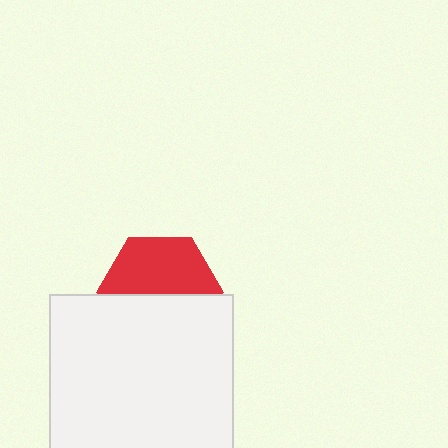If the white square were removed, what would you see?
You would see the complete red hexagon.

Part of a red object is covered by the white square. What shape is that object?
It is a hexagon.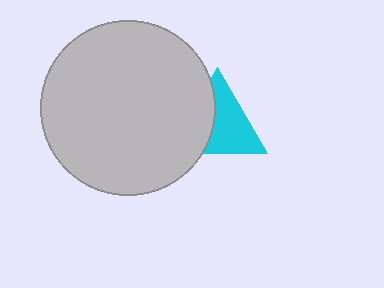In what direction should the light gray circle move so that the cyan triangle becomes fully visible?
The light gray circle should move left. That is the shortest direction to clear the overlap and leave the cyan triangle fully visible.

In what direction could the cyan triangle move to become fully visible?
The cyan triangle could move right. That would shift it out from behind the light gray circle entirely.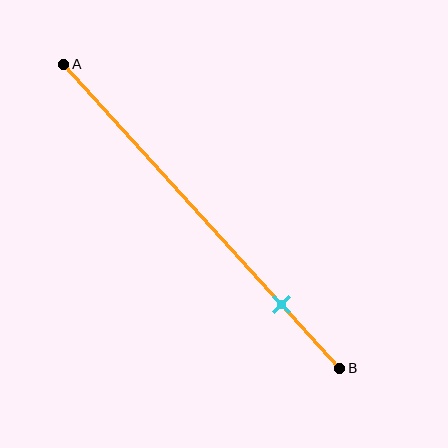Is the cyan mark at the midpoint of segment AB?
No, the mark is at about 80% from A, not at the 50% midpoint.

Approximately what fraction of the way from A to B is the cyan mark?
The cyan mark is approximately 80% of the way from A to B.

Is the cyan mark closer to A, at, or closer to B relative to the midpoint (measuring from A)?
The cyan mark is closer to point B than the midpoint of segment AB.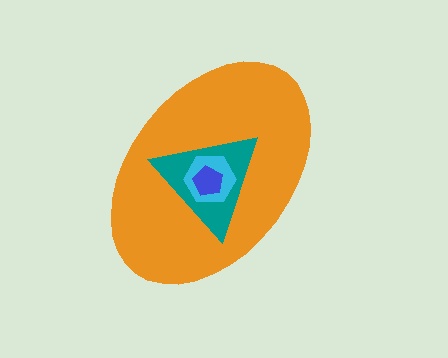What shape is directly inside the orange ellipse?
The teal triangle.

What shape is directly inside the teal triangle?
The cyan hexagon.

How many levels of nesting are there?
4.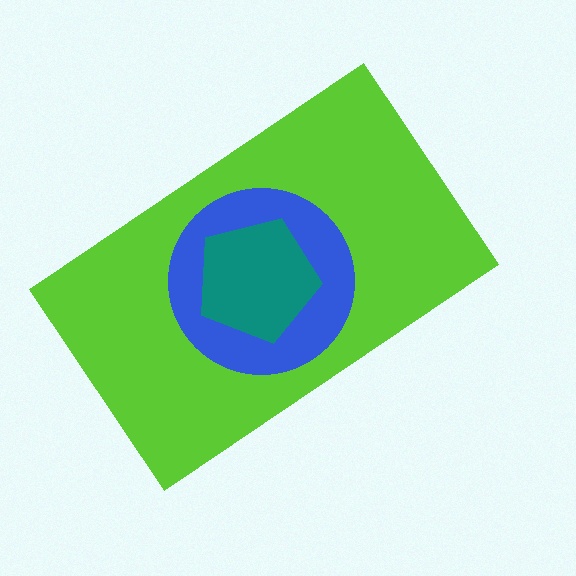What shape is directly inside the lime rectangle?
The blue circle.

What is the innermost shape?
The teal pentagon.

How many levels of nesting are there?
3.